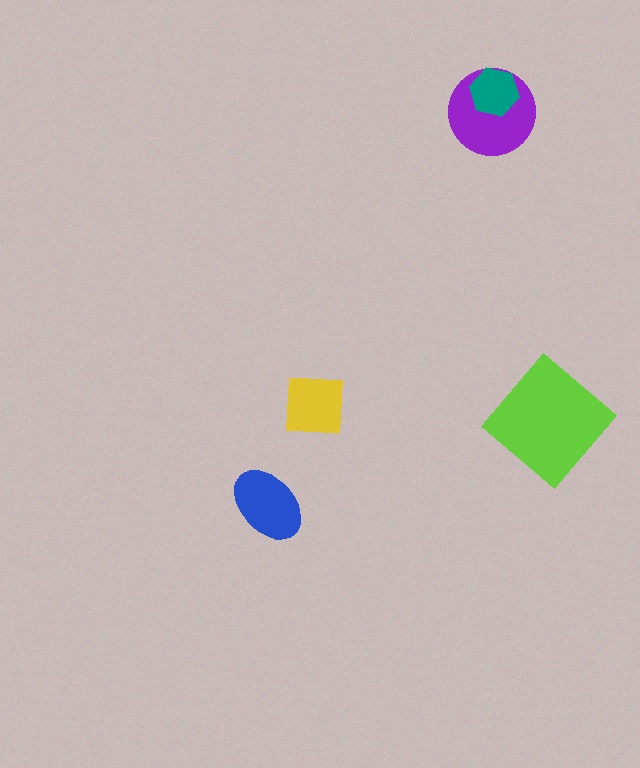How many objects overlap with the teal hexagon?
1 object overlaps with the teal hexagon.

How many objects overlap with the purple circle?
1 object overlaps with the purple circle.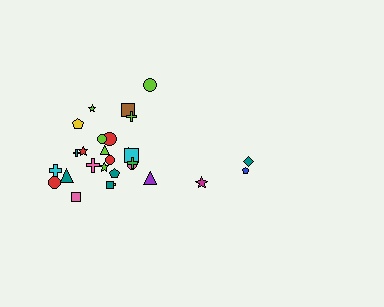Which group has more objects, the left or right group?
The left group.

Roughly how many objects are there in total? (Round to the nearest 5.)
Roughly 30 objects in total.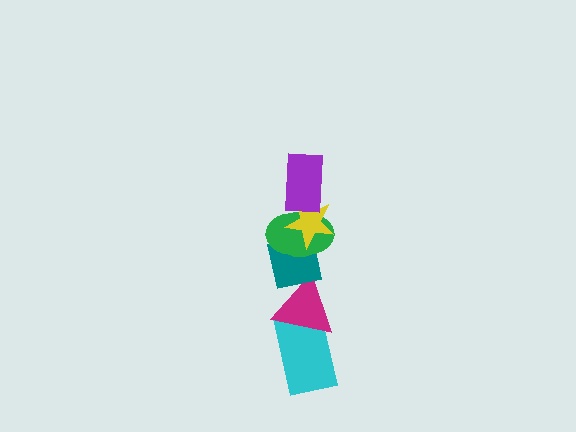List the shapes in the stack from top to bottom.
From top to bottom: the purple rectangle, the yellow star, the green ellipse, the teal square, the magenta triangle, the cyan rectangle.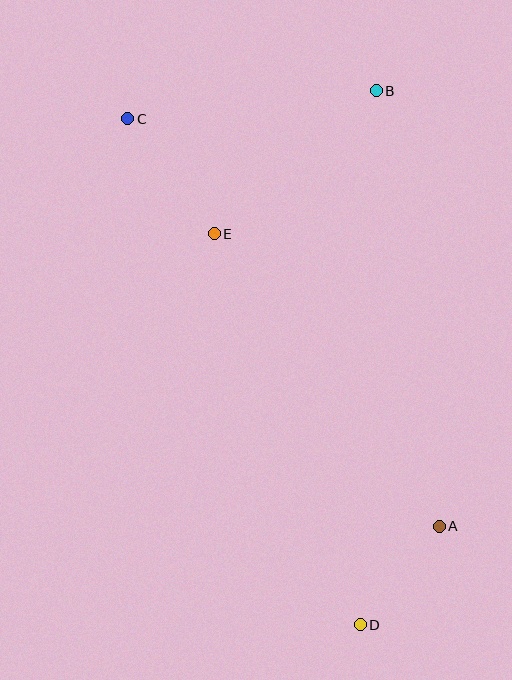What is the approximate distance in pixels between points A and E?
The distance between A and E is approximately 369 pixels.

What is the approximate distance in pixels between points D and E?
The distance between D and E is approximately 418 pixels.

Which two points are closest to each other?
Points A and D are closest to each other.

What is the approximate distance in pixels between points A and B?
The distance between A and B is approximately 440 pixels.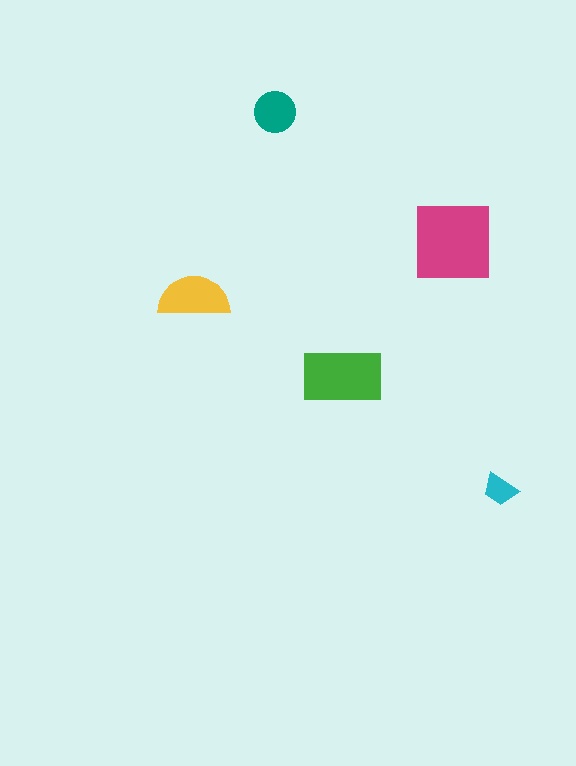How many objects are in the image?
There are 5 objects in the image.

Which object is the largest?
The magenta square.